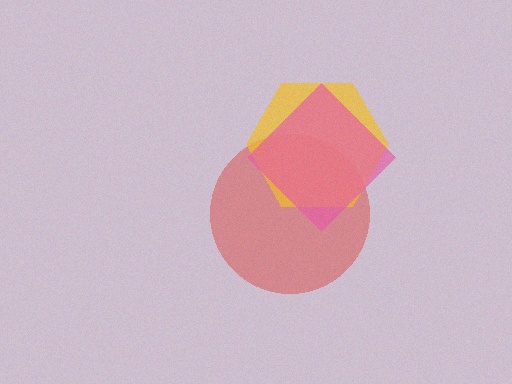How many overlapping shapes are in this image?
There are 3 overlapping shapes in the image.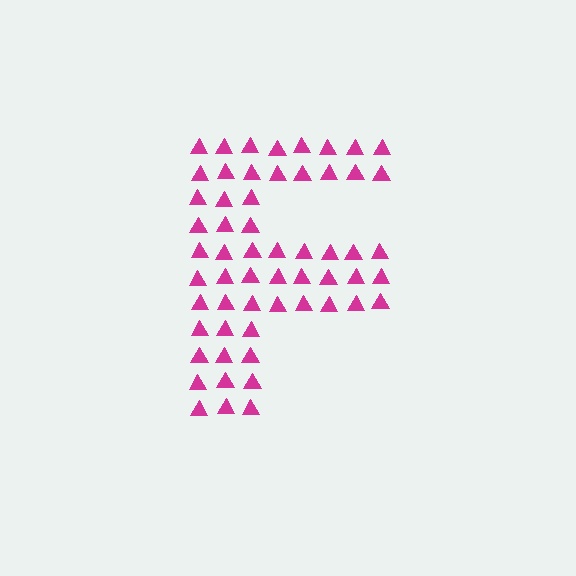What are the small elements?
The small elements are triangles.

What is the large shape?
The large shape is the letter F.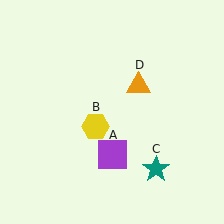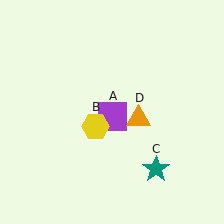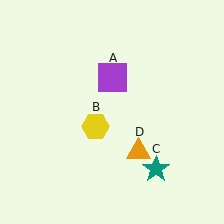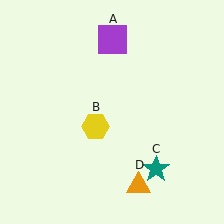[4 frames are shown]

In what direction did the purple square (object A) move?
The purple square (object A) moved up.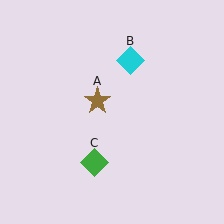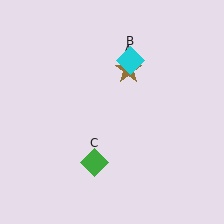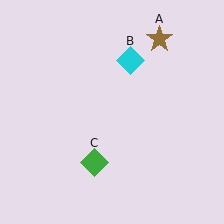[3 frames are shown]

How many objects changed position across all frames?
1 object changed position: brown star (object A).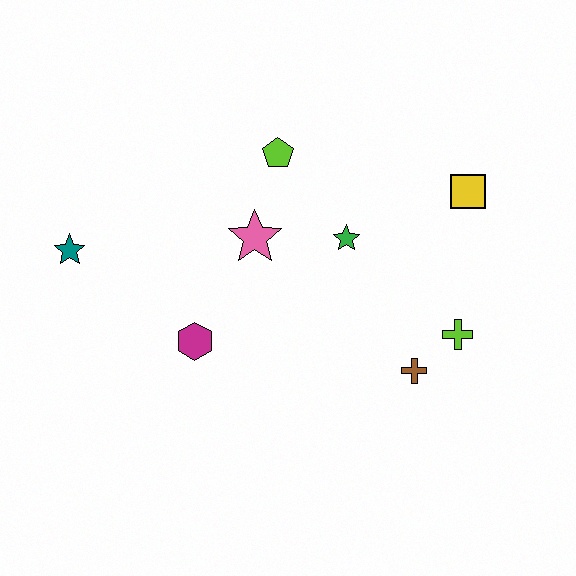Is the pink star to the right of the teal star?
Yes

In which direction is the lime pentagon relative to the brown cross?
The lime pentagon is above the brown cross.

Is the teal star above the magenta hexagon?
Yes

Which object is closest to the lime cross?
The brown cross is closest to the lime cross.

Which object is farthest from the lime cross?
The teal star is farthest from the lime cross.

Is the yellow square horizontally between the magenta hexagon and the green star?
No